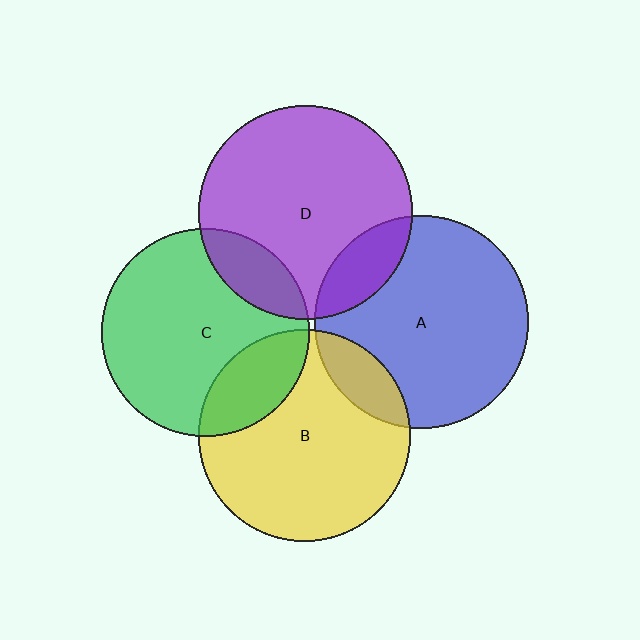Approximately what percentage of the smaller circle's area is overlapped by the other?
Approximately 15%.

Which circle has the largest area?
Circle D (purple).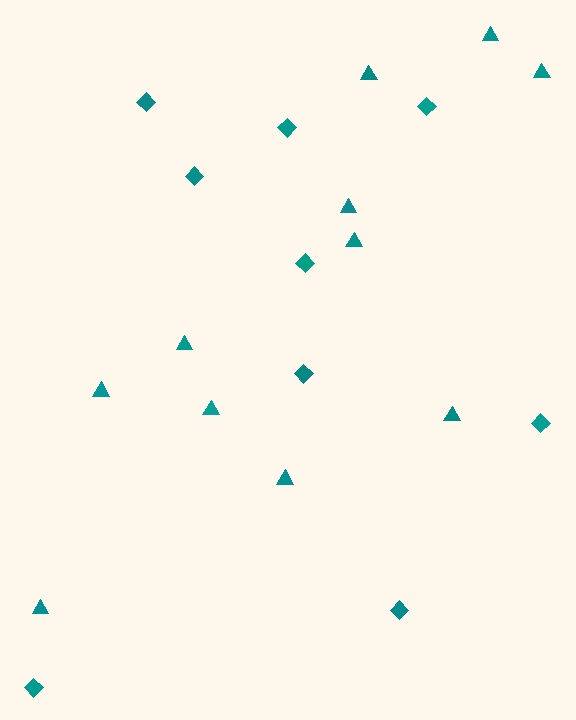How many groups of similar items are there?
There are 2 groups: one group of diamonds (9) and one group of triangles (11).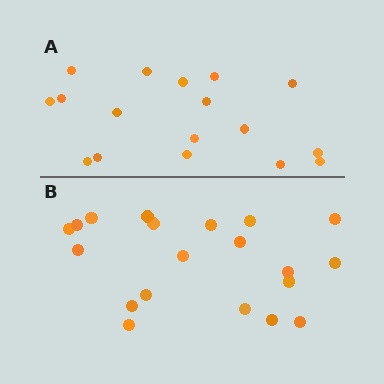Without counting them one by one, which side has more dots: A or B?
Region B (the bottom region) has more dots.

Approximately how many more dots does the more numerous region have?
Region B has just a few more — roughly 2 or 3 more dots than region A.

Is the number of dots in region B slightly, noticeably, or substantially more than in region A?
Region B has only slightly more — the two regions are fairly close. The ratio is roughly 1.2 to 1.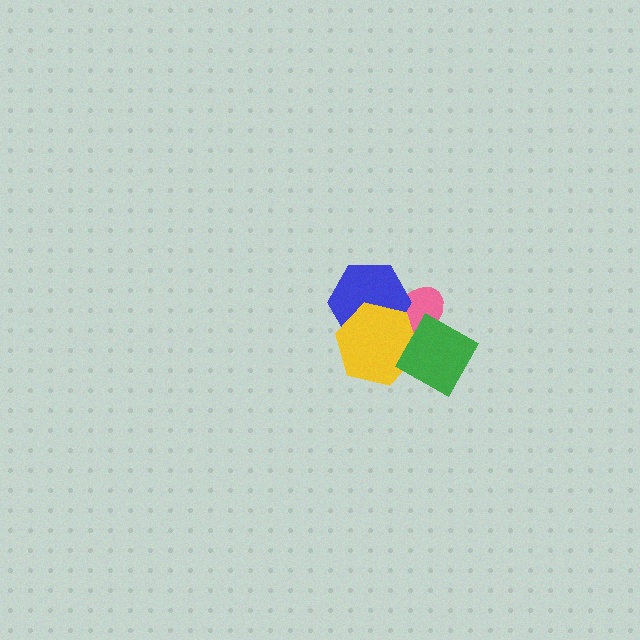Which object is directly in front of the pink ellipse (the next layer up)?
The blue hexagon is directly in front of the pink ellipse.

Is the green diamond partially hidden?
No, no other shape covers it.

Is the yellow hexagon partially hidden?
Yes, it is partially covered by another shape.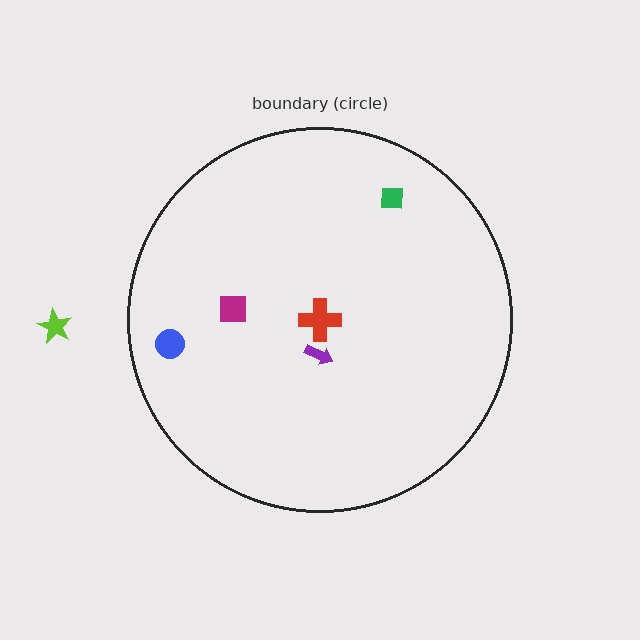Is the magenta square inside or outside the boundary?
Inside.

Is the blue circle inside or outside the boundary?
Inside.